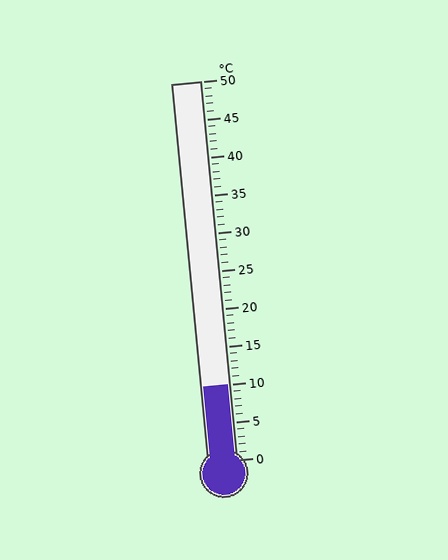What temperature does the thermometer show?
The thermometer shows approximately 10°C.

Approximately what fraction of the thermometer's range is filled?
The thermometer is filled to approximately 20% of its range.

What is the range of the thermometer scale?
The thermometer scale ranges from 0°C to 50°C.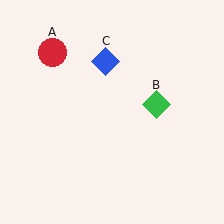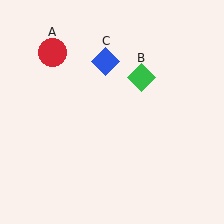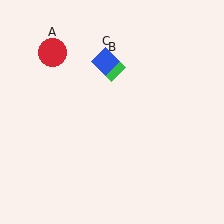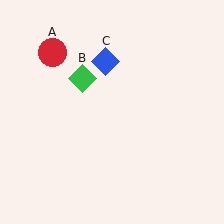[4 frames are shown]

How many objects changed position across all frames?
1 object changed position: green diamond (object B).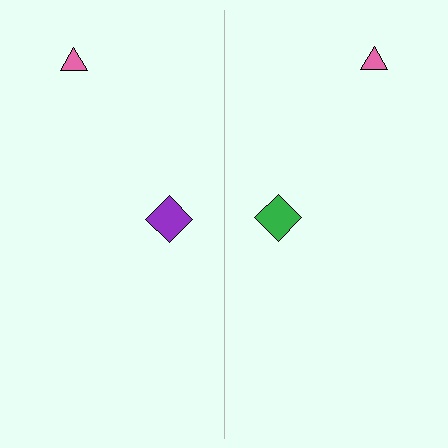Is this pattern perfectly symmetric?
No, the pattern is not perfectly symmetric. The green diamond on the right side breaks the symmetry — its mirror counterpart is purple.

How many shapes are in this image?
There are 4 shapes in this image.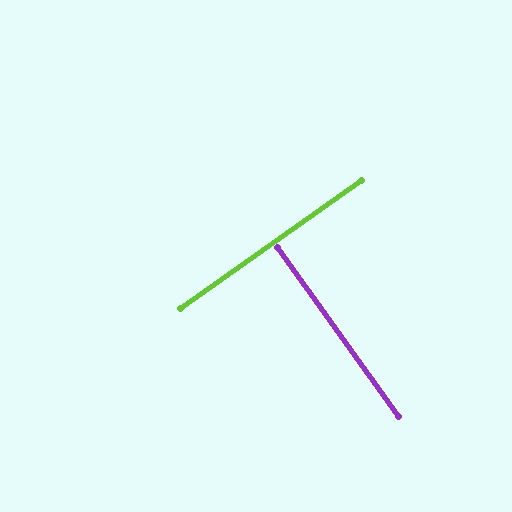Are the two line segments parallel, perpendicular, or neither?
Perpendicular — they meet at approximately 90°.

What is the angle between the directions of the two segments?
Approximately 90 degrees.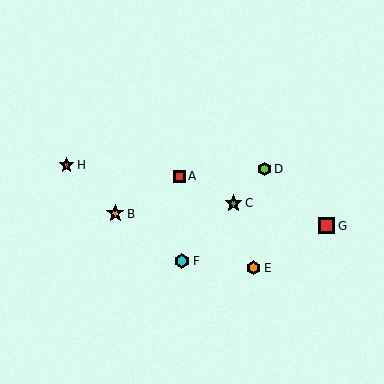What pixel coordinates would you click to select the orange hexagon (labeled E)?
Click at (254, 268) to select the orange hexagon E.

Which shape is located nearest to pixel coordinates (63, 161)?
The red star (labeled H) at (67, 165) is nearest to that location.